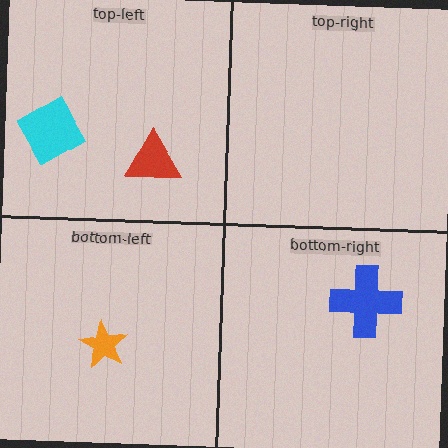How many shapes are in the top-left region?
2.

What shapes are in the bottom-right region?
The blue cross.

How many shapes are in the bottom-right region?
1.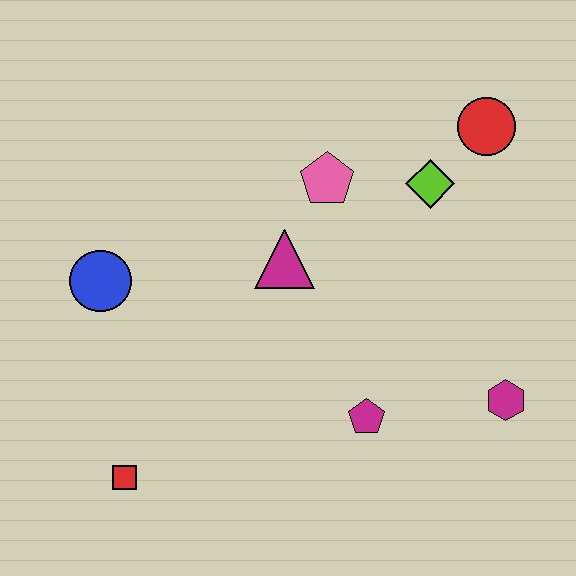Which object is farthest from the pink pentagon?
The red square is farthest from the pink pentagon.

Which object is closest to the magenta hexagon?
The magenta pentagon is closest to the magenta hexagon.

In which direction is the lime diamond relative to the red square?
The lime diamond is to the right of the red square.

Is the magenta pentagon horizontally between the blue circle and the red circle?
Yes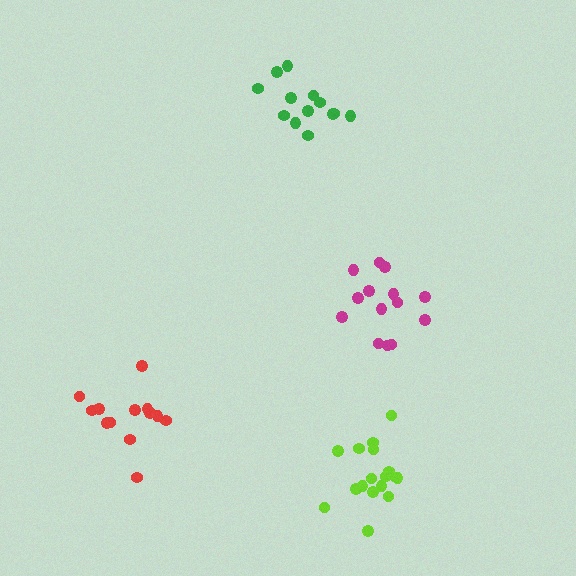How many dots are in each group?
Group 1: 17 dots, Group 2: 14 dots, Group 3: 13 dots, Group 4: 13 dots (57 total).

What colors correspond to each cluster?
The clusters are colored: lime, magenta, green, red.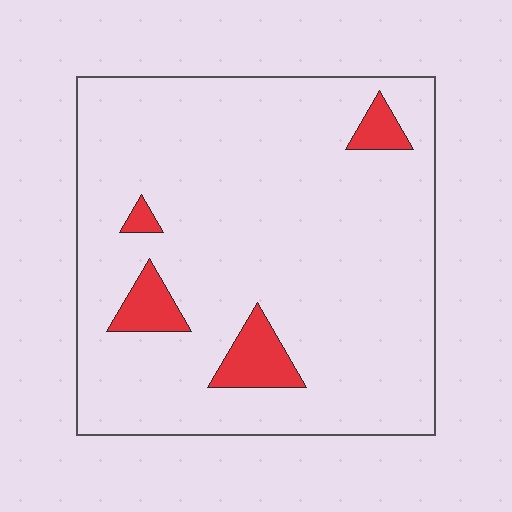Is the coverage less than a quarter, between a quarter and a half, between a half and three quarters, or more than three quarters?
Less than a quarter.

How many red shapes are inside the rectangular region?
4.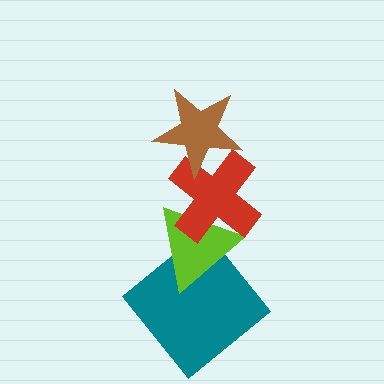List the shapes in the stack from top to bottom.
From top to bottom: the brown star, the red cross, the lime triangle, the teal diamond.